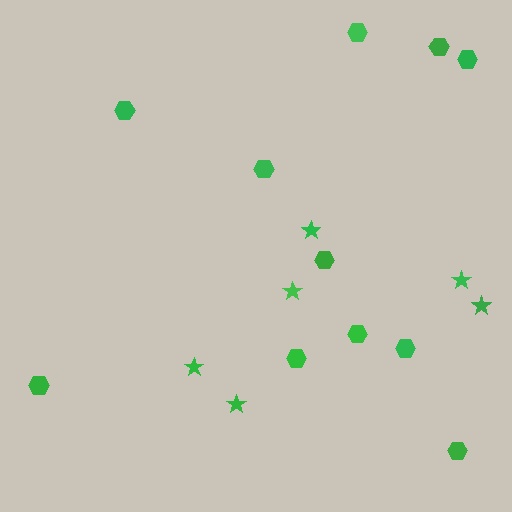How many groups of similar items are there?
There are 2 groups: one group of hexagons (11) and one group of stars (6).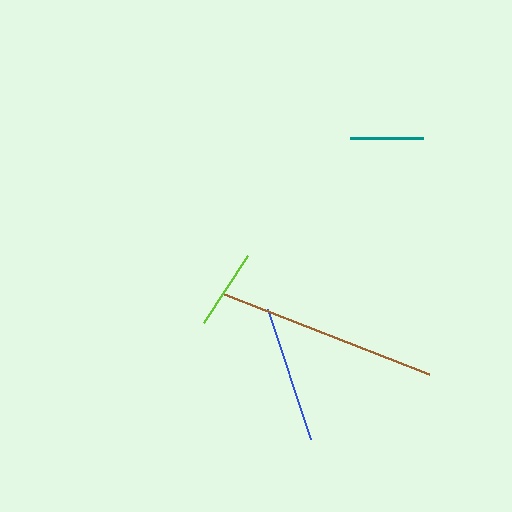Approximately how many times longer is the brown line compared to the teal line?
The brown line is approximately 3.0 times the length of the teal line.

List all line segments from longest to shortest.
From longest to shortest: brown, blue, lime, teal.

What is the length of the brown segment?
The brown segment is approximately 220 pixels long.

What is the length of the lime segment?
The lime segment is approximately 80 pixels long.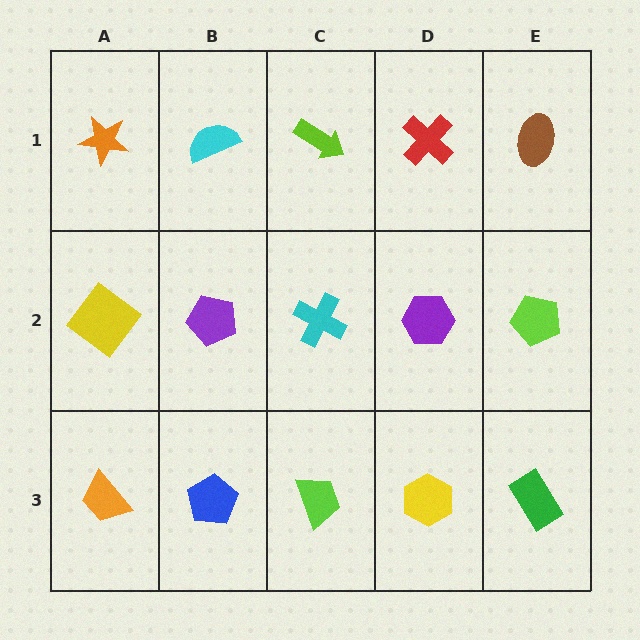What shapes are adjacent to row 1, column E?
A lime pentagon (row 2, column E), a red cross (row 1, column D).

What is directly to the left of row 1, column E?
A red cross.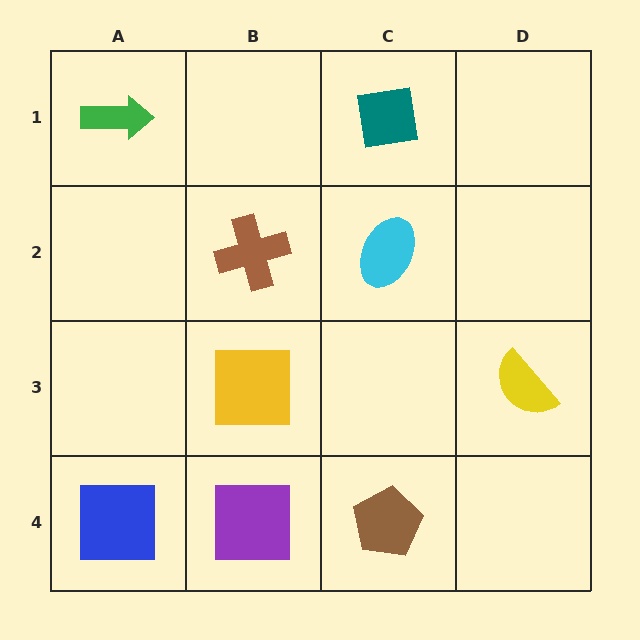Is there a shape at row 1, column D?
No, that cell is empty.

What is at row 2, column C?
A cyan ellipse.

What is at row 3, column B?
A yellow square.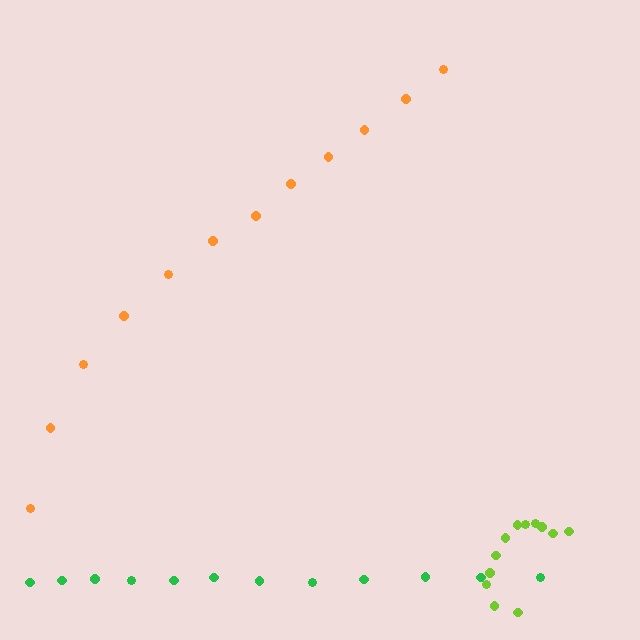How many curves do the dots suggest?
There are 3 distinct paths.